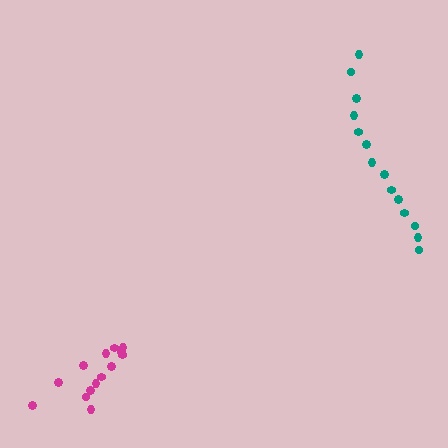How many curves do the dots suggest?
There are 2 distinct paths.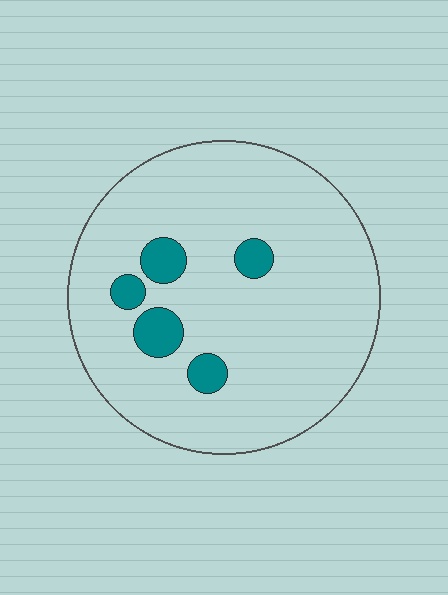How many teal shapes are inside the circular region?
5.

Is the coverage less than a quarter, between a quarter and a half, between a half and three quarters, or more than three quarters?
Less than a quarter.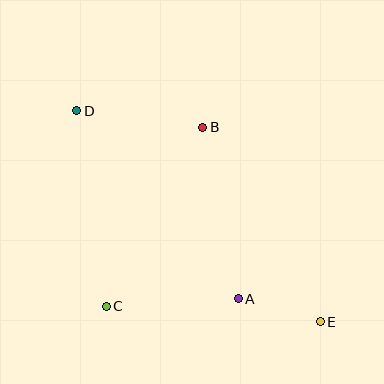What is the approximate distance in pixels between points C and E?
The distance between C and E is approximately 214 pixels.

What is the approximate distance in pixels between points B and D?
The distance between B and D is approximately 127 pixels.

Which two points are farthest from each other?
Points D and E are farthest from each other.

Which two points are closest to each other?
Points A and E are closest to each other.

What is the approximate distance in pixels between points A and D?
The distance between A and D is approximately 248 pixels.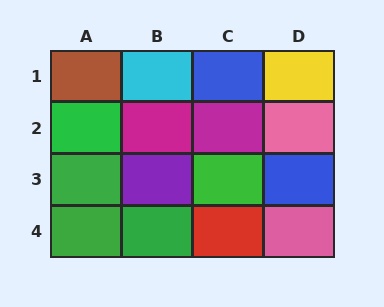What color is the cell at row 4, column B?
Green.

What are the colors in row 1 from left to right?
Brown, cyan, blue, yellow.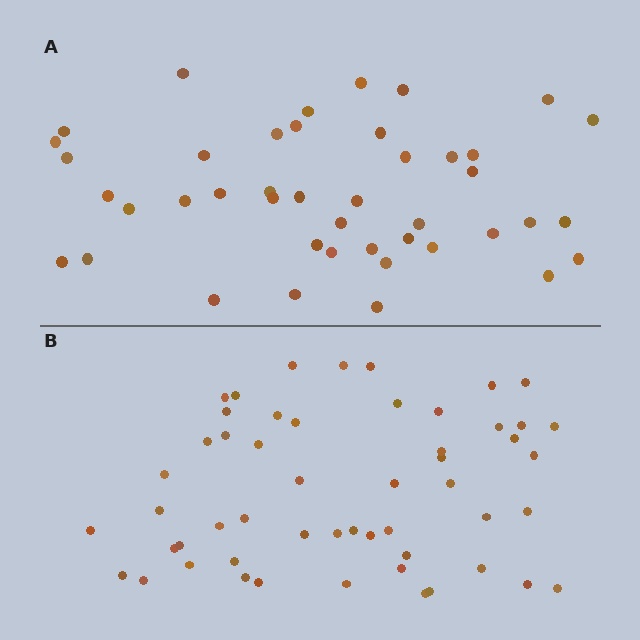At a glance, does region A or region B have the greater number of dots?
Region B (the bottom region) has more dots.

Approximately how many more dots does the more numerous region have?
Region B has roughly 10 or so more dots than region A.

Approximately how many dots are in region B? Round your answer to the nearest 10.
About 50 dots. (The exact count is 53, which rounds to 50.)